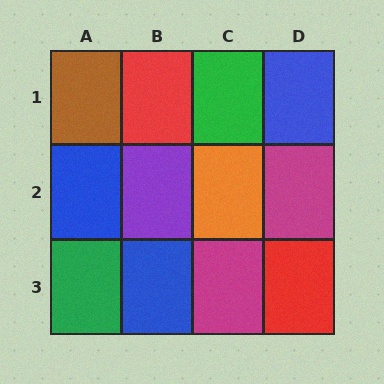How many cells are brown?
1 cell is brown.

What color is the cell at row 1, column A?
Brown.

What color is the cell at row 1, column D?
Blue.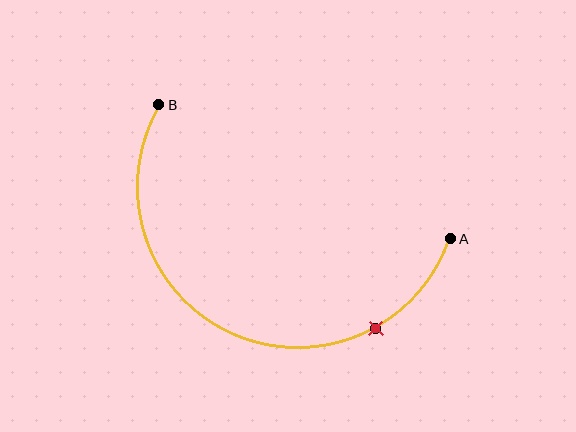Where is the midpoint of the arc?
The arc midpoint is the point on the curve farthest from the straight line joining A and B. It sits below that line.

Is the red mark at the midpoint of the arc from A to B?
No. The red mark lies on the arc but is closer to endpoint A. The arc midpoint would be at the point on the curve equidistant along the arc from both A and B.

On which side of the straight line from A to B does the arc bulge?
The arc bulges below the straight line connecting A and B.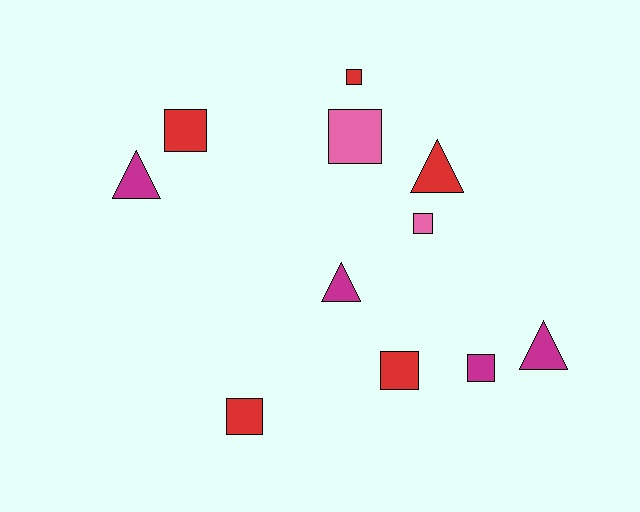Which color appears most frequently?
Red, with 5 objects.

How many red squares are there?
There are 4 red squares.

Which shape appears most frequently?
Square, with 7 objects.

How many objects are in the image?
There are 11 objects.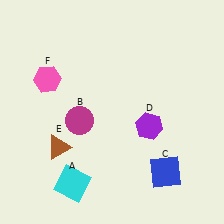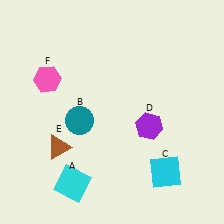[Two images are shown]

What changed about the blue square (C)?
In Image 1, C is blue. In Image 2, it changed to cyan.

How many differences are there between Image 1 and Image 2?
There are 2 differences between the two images.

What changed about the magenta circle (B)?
In Image 1, B is magenta. In Image 2, it changed to teal.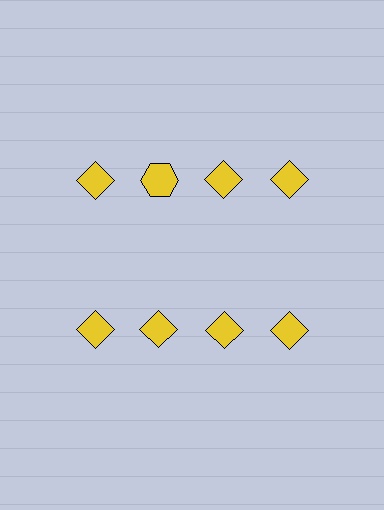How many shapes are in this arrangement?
There are 8 shapes arranged in a grid pattern.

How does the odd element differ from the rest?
It has a different shape: hexagon instead of diamond.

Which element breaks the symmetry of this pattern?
The yellow hexagon in the top row, second from left column breaks the symmetry. All other shapes are yellow diamonds.